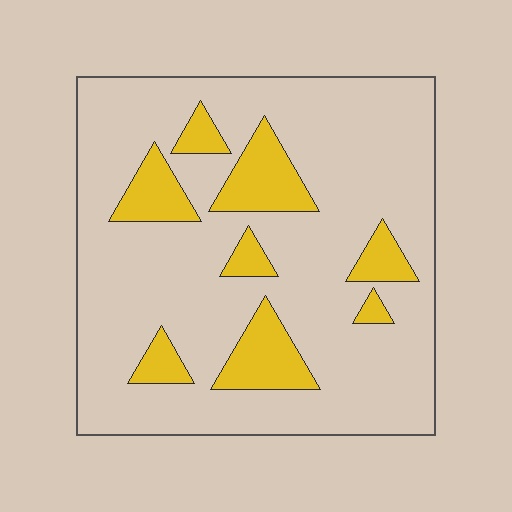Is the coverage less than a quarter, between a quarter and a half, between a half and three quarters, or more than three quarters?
Less than a quarter.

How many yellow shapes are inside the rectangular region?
8.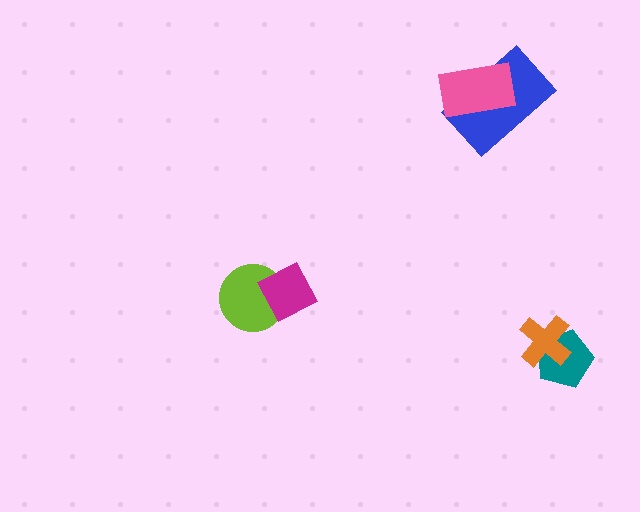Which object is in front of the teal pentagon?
The orange cross is in front of the teal pentagon.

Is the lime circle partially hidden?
Yes, it is partially covered by another shape.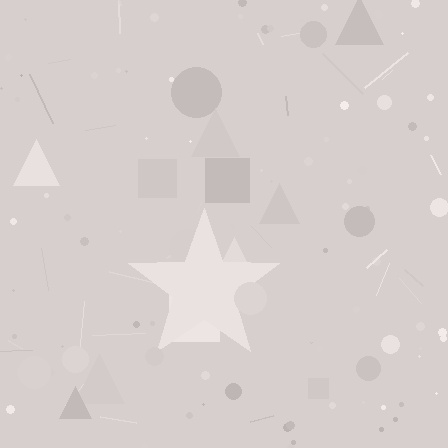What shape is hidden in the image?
A star is hidden in the image.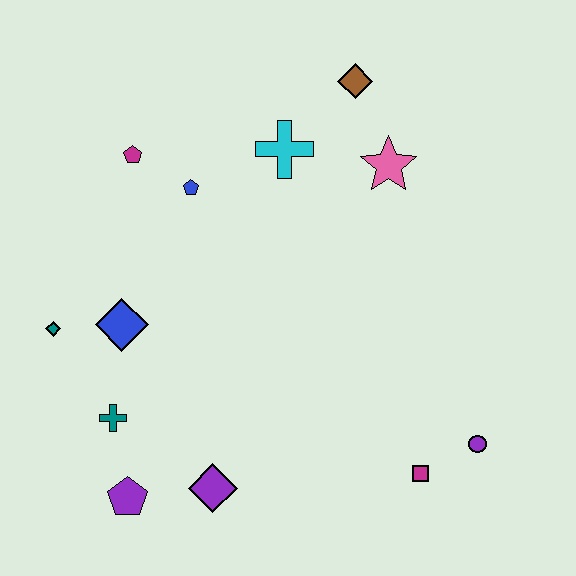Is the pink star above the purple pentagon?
Yes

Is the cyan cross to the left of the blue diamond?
No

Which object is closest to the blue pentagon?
The magenta pentagon is closest to the blue pentagon.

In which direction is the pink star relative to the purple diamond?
The pink star is above the purple diamond.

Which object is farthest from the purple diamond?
The brown diamond is farthest from the purple diamond.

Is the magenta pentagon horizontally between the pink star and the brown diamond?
No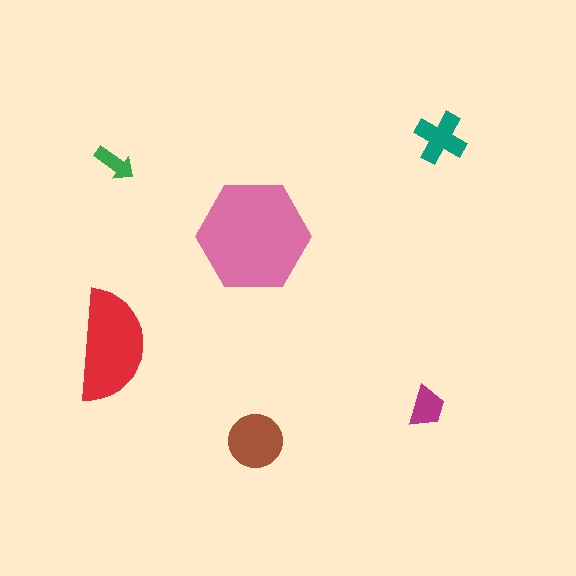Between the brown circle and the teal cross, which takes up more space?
The brown circle.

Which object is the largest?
The pink hexagon.